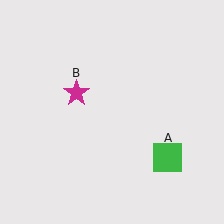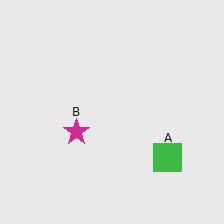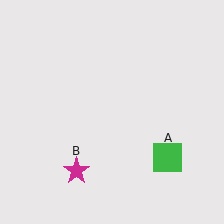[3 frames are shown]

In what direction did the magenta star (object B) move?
The magenta star (object B) moved down.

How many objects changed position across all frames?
1 object changed position: magenta star (object B).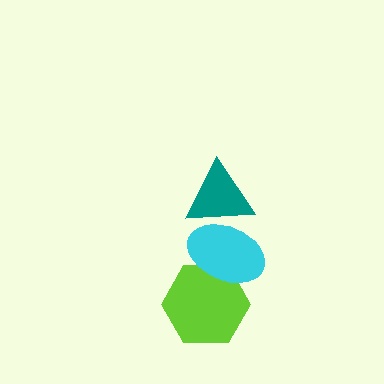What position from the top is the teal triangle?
The teal triangle is 1st from the top.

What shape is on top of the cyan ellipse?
The teal triangle is on top of the cyan ellipse.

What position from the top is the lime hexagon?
The lime hexagon is 3rd from the top.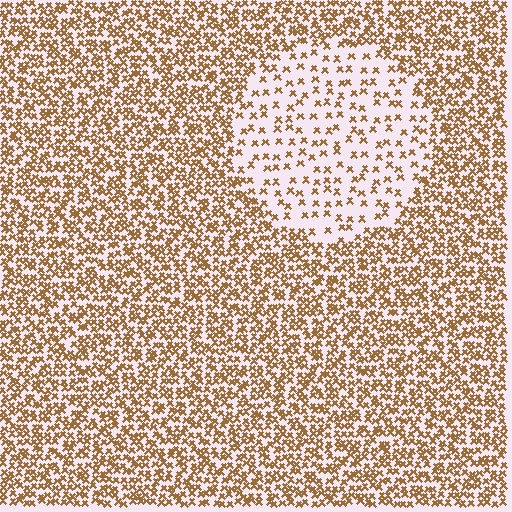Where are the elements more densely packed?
The elements are more densely packed outside the circle boundary.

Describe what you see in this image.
The image contains small brown elements arranged at two different densities. A circle-shaped region is visible where the elements are less densely packed than the surrounding area.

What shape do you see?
I see a circle.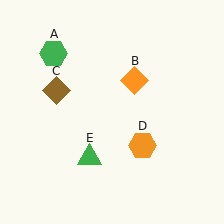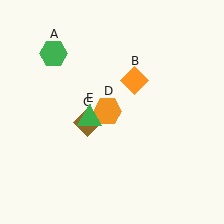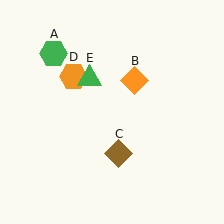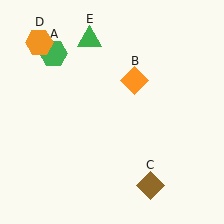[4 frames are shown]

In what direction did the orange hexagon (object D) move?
The orange hexagon (object D) moved up and to the left.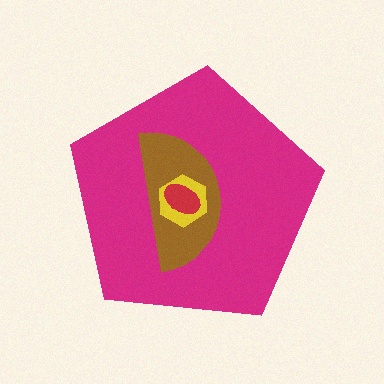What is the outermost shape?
The magenta pentagon.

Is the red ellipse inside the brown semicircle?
Yes.